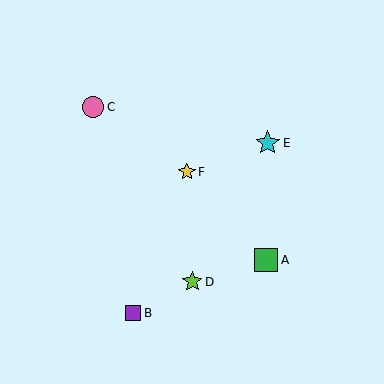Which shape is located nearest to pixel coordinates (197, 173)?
The yellow star (labeled F) at (187, 172) is nearest to that location.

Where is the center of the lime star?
The center of the lime star is at (193, 282).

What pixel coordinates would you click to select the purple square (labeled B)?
Click at (133, 314) to select the purple square B.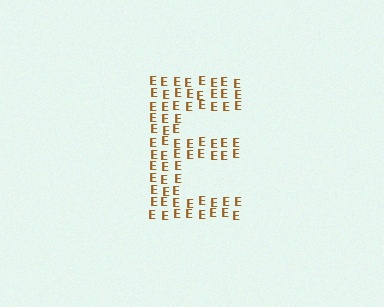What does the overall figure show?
The overall figure shows the letter E.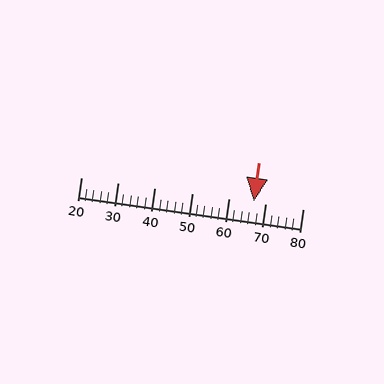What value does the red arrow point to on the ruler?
The red arrow points to approximately 67.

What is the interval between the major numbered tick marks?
The major tick marks are spaced 10 units apart.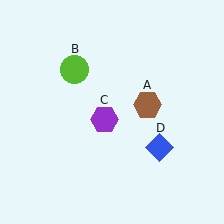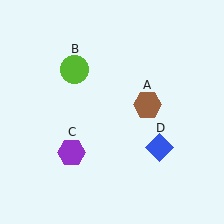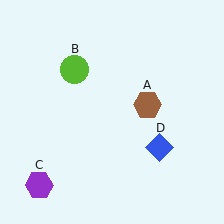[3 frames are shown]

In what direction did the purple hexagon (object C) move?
The purple hexagon (object C) moved down and to the left.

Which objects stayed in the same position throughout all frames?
Brown hexagon (object A) and lime circle (object B) and blue diamond (object D) remained stationary.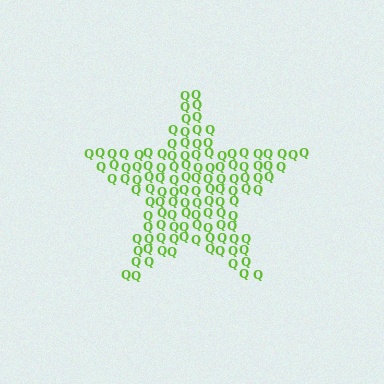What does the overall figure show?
The overall figure shows a star.